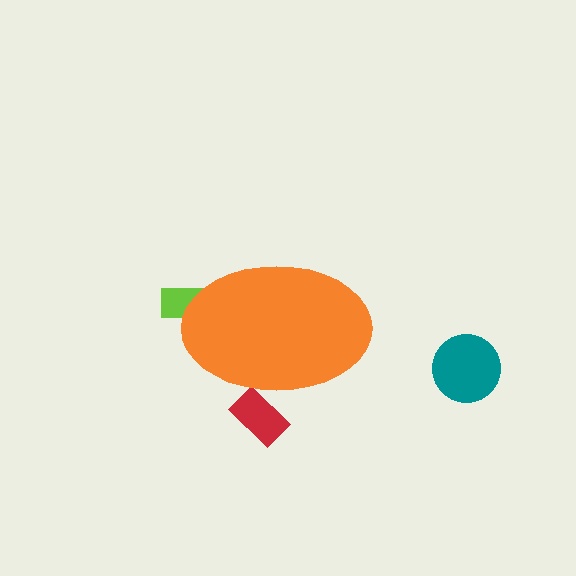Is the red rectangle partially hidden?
Yes, the red rectangle is partially hidden behind the orange ellipse.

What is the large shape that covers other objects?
An orange ellipse.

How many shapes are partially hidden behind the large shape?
2 shapes are partially hidden.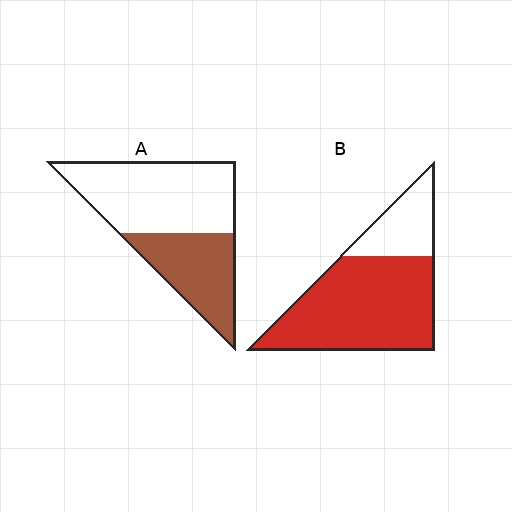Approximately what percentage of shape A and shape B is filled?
A is approximately 40% and B is approximately 75%.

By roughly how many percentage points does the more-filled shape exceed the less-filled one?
By roughly 35 percentage points (B over A).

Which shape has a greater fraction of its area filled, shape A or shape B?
Shape B.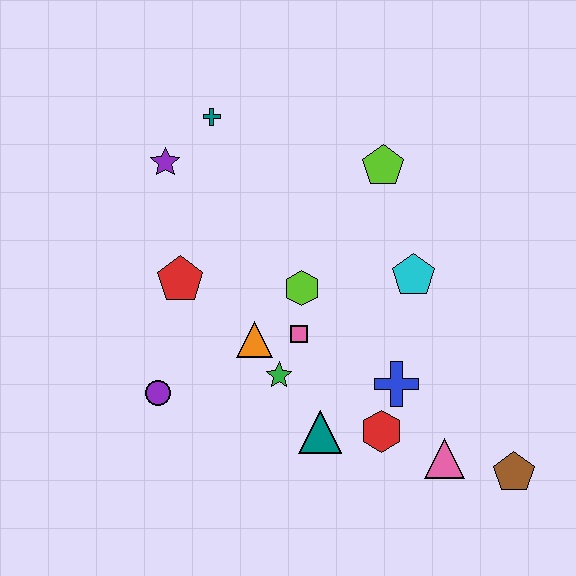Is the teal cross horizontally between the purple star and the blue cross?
Yes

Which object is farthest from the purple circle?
The brown pentagon is farthest from the purple circle.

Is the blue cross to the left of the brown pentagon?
Yes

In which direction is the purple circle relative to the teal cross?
The purple circle is below the teal cross.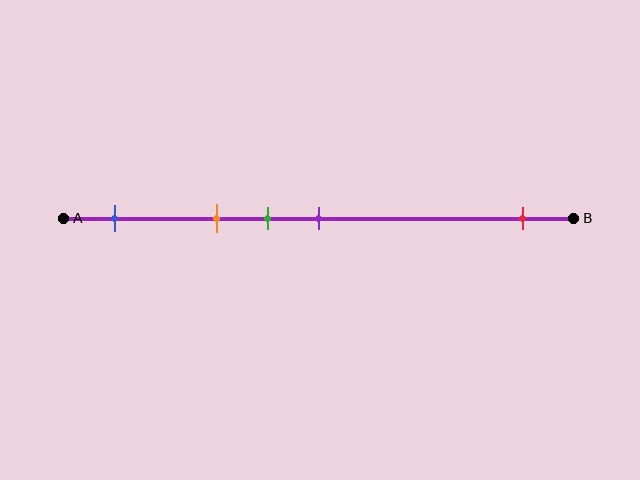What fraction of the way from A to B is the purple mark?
The purple mark is approximately 50% (0.5) of the way from A to B.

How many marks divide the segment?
There are 5 marks dividing the segment.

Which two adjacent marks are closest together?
The green and purple marks are the closest adjacent pair.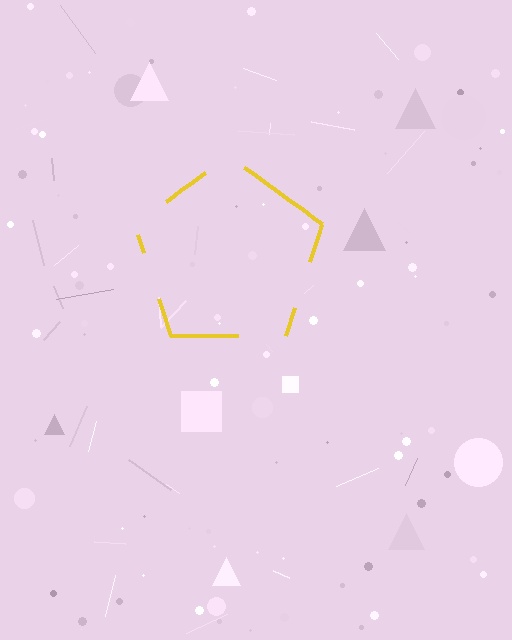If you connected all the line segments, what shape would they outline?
They would outline a pentagon.